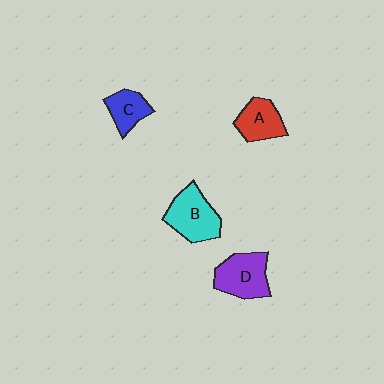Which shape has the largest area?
Shape B (cyan).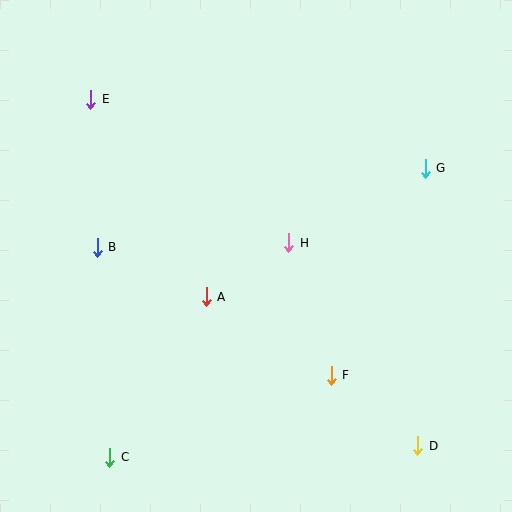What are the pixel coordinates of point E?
Point E is at (91, 99).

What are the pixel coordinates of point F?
Point F is at (331, 375).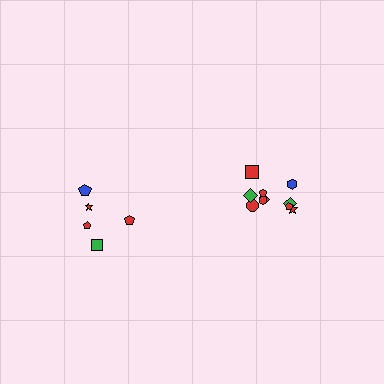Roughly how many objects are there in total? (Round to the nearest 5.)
Roughly 15 objects in total.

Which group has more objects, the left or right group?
The right group.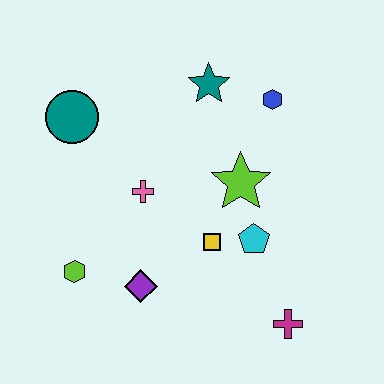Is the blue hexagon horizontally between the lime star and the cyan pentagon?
No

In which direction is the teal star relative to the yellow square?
The teal star is above the yellow square.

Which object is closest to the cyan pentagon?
The yellow square is closest to the cyan pentagon.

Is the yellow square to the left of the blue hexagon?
Yes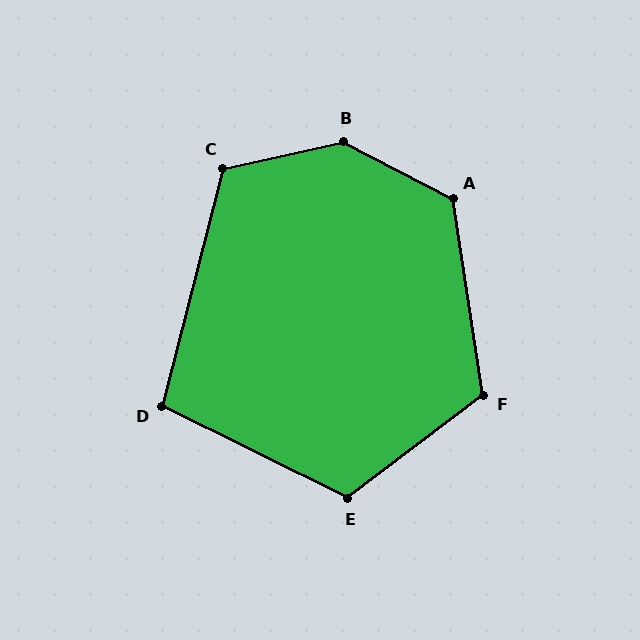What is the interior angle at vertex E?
Approximately 117 degrees (obtuse).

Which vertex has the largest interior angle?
B, at approximately 140 degrees.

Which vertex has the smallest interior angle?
D, at approximately 102 degrees.